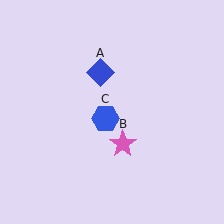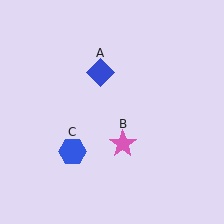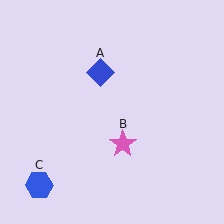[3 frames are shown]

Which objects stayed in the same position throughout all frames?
Blue diamond (object A) and pink star (object B) remained stationary.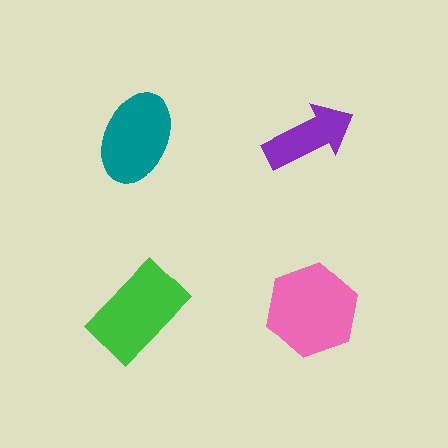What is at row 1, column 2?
A purple arrow.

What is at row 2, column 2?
A pink hexagon.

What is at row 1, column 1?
A teal ellipse.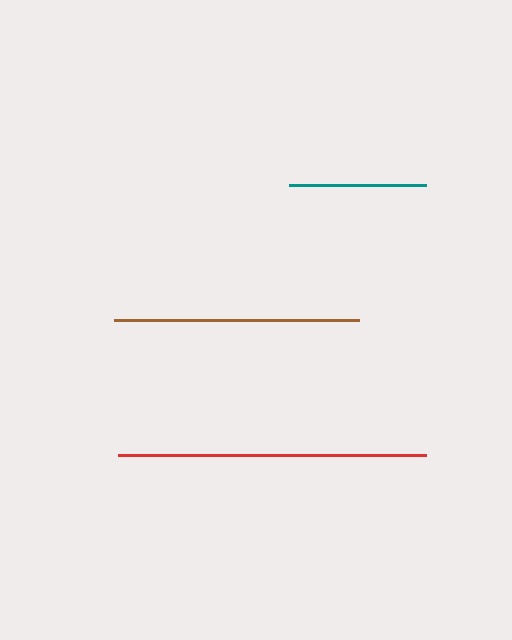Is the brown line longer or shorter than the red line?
The red line is longer than the brown line.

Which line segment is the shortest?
The teal line is the shortest at approximately 136 pixels.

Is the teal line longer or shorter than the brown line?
The brown line is longer than the teal line.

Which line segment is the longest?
The red line is the longest at approximately 308 pixels.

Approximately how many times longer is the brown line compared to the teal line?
The brown line is approximately 1.8 times the length of the teal line.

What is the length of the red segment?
The red segment is approximately 308 pixels long.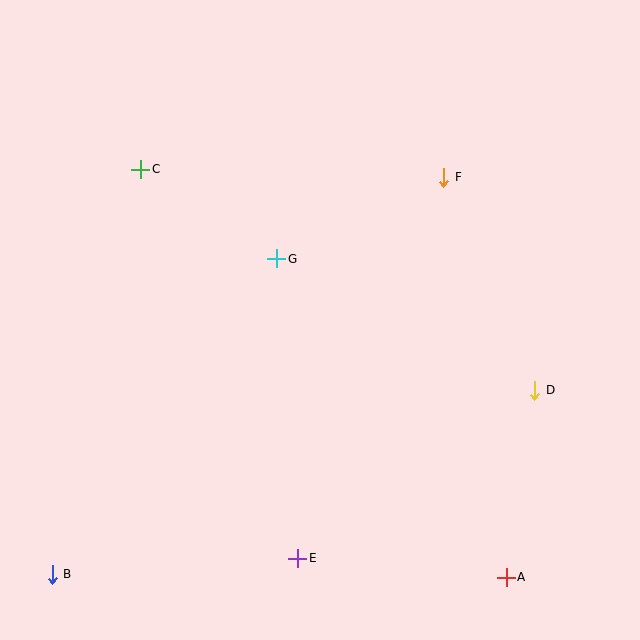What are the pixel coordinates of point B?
Point B is at (52, 574).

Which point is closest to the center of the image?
Point G at (277, 259) is closest to the center.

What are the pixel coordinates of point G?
Point G is at (277, 259).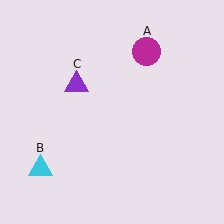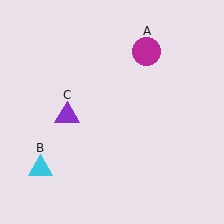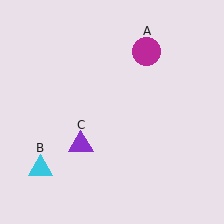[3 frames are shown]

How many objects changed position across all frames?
1 object changed position: purple triangle (object C).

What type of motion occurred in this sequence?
The purple triangle (object C) rotated counterclockwise around the center of the scene.